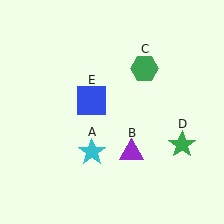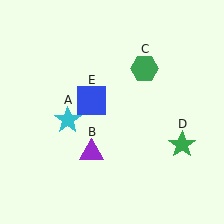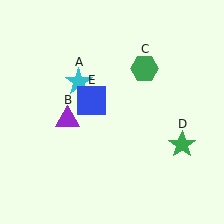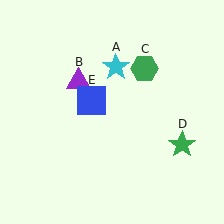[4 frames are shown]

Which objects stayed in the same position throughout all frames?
Green hexagon (object C) and green star (object D) and blue square (object E) remained stationary.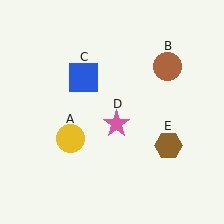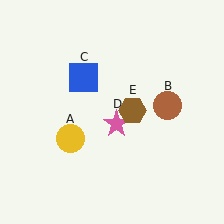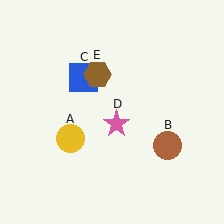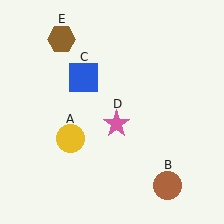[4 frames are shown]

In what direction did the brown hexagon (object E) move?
The brown hexagon (object E) moved up and to the left.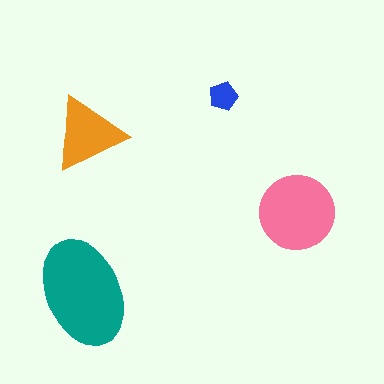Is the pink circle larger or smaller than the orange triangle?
Larger.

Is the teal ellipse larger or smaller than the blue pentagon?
Larger.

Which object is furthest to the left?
The teal ellipse is leftmost.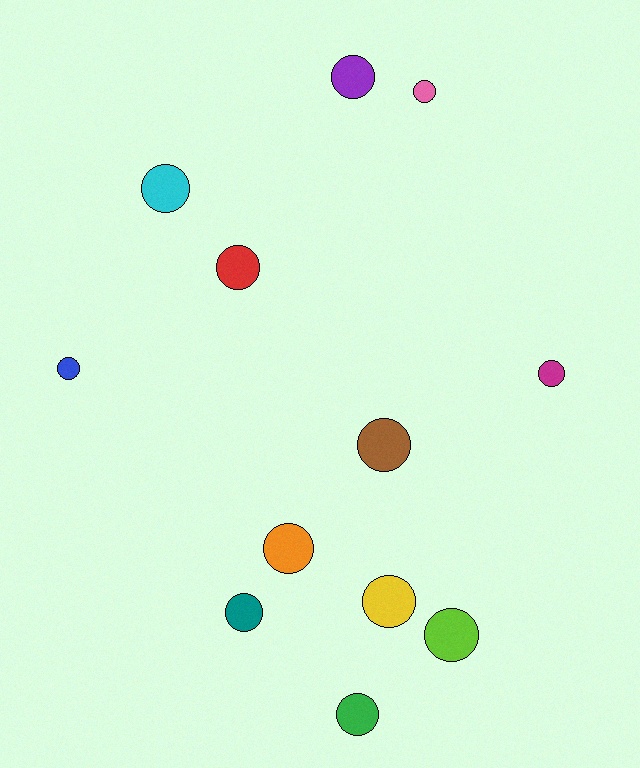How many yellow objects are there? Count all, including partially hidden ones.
There is 1 yellow object.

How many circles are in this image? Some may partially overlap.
There are 12 circles.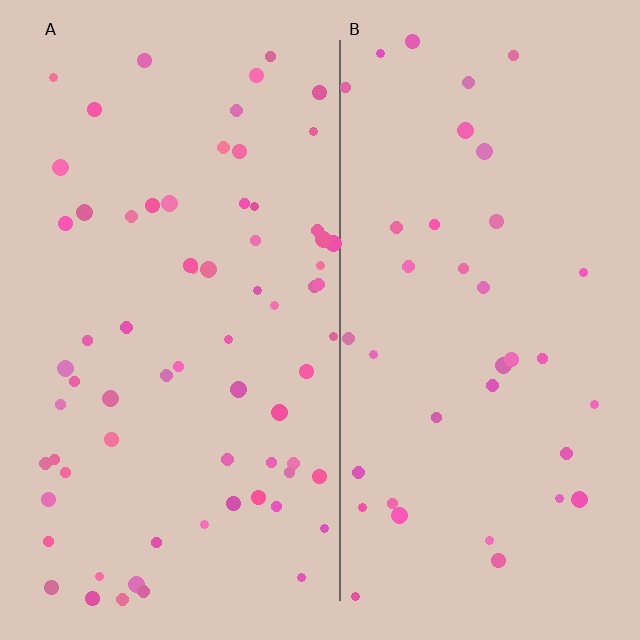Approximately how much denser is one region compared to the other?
Approximately 1.8× — region A over region B.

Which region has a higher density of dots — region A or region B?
A (the left).